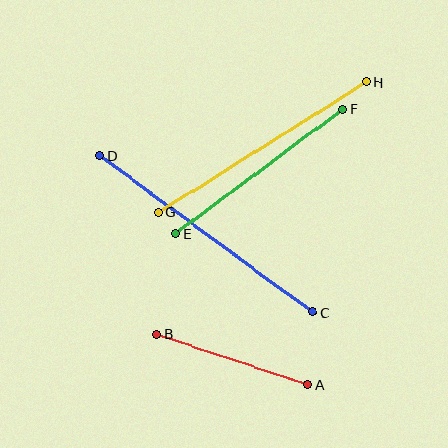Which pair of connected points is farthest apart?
Points C and D are farthest apart.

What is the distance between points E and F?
The distance is approximately 209 pixels.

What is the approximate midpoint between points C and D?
The midpoint is at approximately (206, 234) pixels.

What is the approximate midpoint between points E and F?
The midpoint is at approximately (259, 172) pixels.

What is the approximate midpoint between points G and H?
The midpoint is at approximately (263, 147) pixels.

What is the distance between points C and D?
The distance is approximately 264 pixels.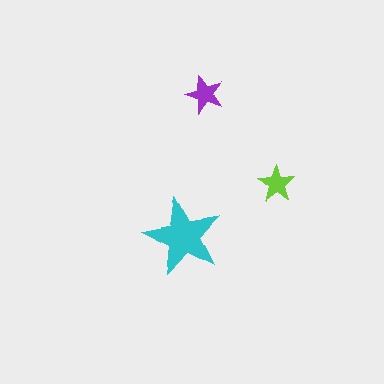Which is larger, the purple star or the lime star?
The purple one.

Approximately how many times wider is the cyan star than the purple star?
About 2 times wider.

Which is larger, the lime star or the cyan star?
The cyan one.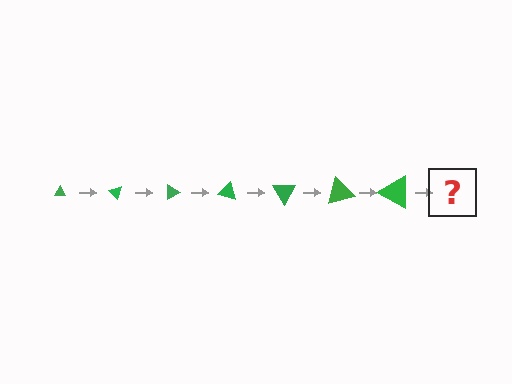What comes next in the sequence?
The next element should be a triangle, larger than the previous one and rotated 315 degrees from the start.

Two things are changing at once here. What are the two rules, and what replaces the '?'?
The two rules are that the triangle grows larger each step and it rotates 45 degrees each step. The '?' should be a triangle, larger than the previous one and rotated 315 degrees from the start.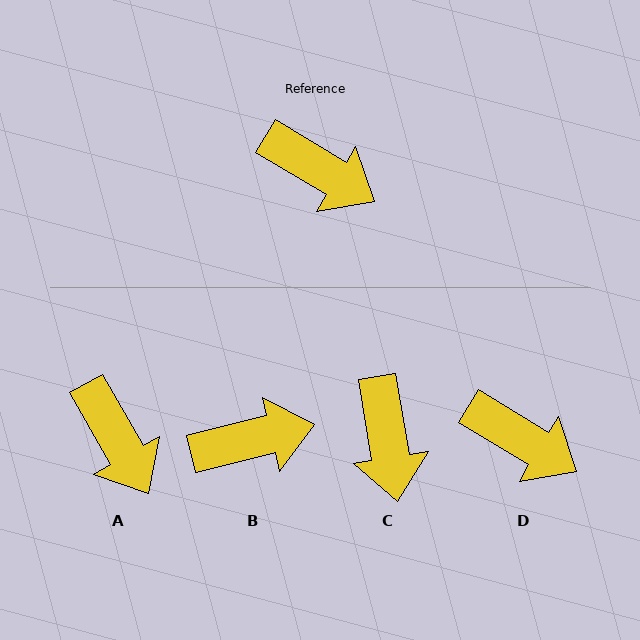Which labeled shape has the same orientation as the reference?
D.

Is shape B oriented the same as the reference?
No, it is off by about 45 degrees.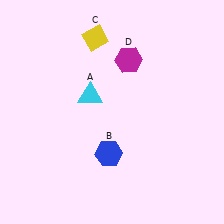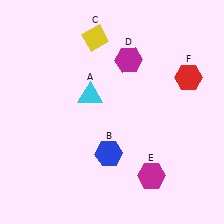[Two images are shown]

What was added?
A magenta hexagon (E), a red hexagon (F) were added in Image 2.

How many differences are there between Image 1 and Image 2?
There are 2 differences between the two images.